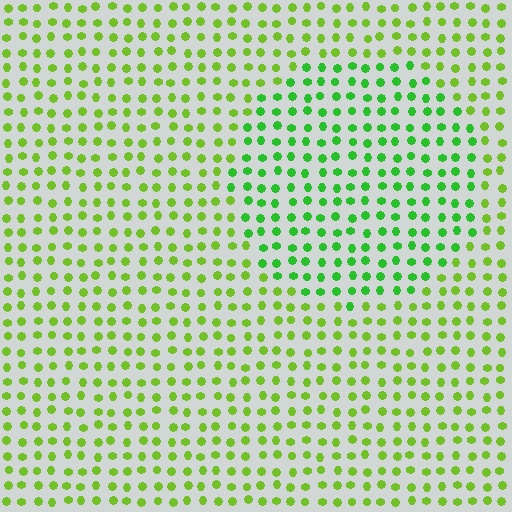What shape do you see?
I see a circle.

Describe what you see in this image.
The image is filled with small lime elements in a uniform arrangement. A circle-shaped region is visible where the elements are tinted to a slightly different hue, forming a subtle color boundary.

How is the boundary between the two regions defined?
The boundary is defined purely by a slight shift in hue (about 31 degrees). Spacing, size, and orientation are identical on both sides.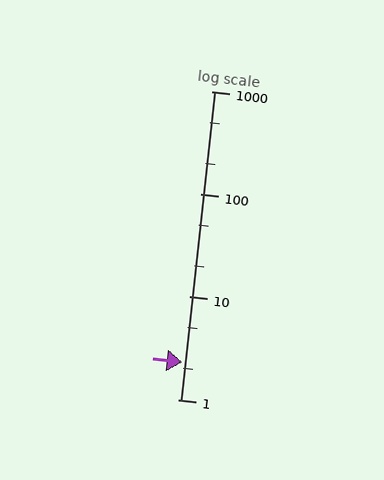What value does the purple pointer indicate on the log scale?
The pointer indicates approximately 2.3.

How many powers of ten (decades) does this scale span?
The scale spans 3 decades, from 1 to 1000.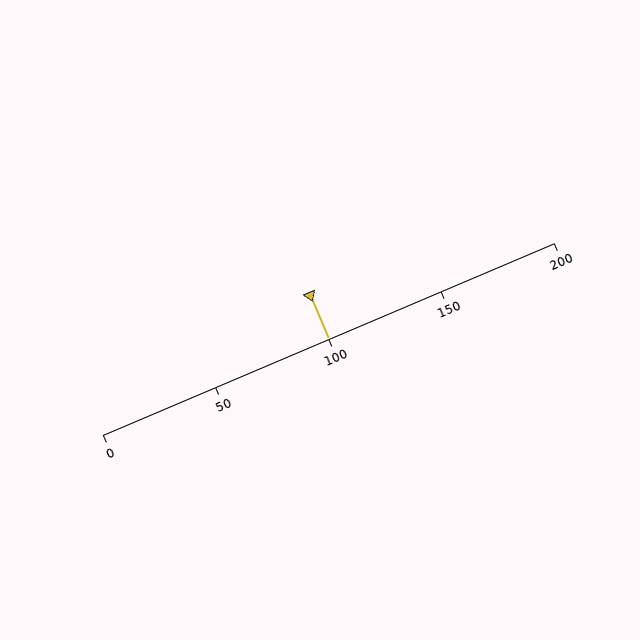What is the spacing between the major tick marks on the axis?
The major ticks are spaced 50 apart.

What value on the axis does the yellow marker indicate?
The marker indicates approximately 100.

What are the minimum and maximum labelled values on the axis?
The axis runs from 0 to 200.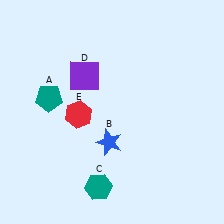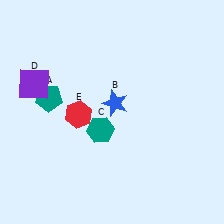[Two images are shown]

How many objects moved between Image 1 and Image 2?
3 objects moved between the two images.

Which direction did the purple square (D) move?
The purple square (D) moved left.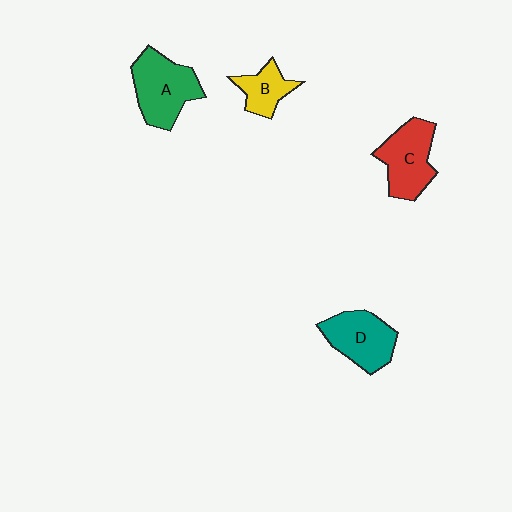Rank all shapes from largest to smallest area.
From largest to smallest: A (green), C (red), D (teal), B (yellow).